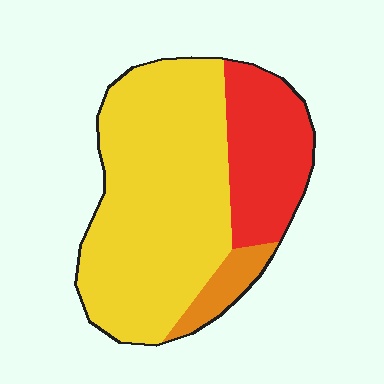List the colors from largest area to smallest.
From largest to smallest: yellow, red, orange.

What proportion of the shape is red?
Red takes up about one quarter (1/4) of the shape.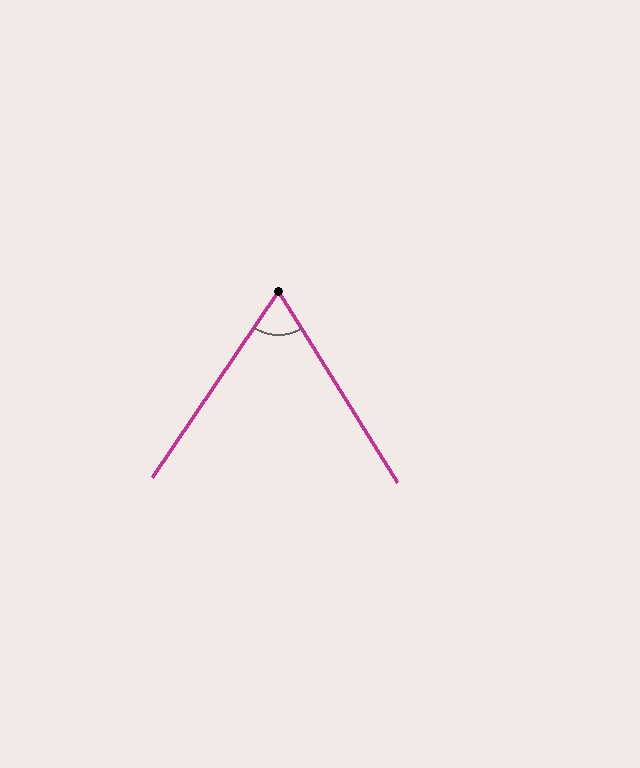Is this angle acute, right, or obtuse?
It is acute.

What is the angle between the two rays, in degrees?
Approximately 66 degrees.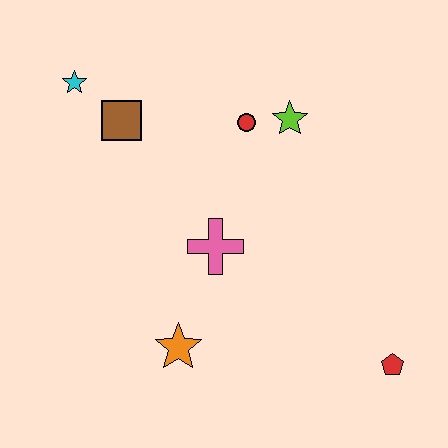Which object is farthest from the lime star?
The red pentagon is farthest from the lime star.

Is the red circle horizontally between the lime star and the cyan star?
Yes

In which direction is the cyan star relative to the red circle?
The cyan star is to the left of the red circle.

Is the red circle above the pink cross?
Yes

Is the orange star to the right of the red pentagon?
No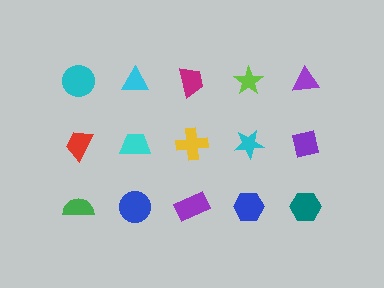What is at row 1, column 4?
A lime star.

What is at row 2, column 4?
A cyan star.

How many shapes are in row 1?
5 shapes.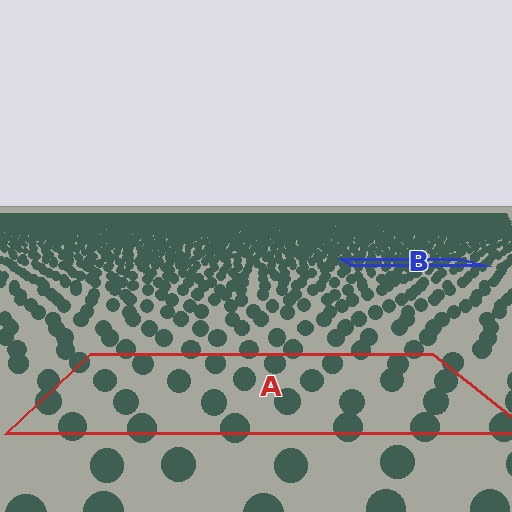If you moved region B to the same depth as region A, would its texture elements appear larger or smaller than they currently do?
They would appear larger. At a closer depth, the same texture elements are projected at a bigger on-screen size.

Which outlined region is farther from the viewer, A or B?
Region B is farther from the viewer — the texture elements inside it appear smaller and more densely packed.